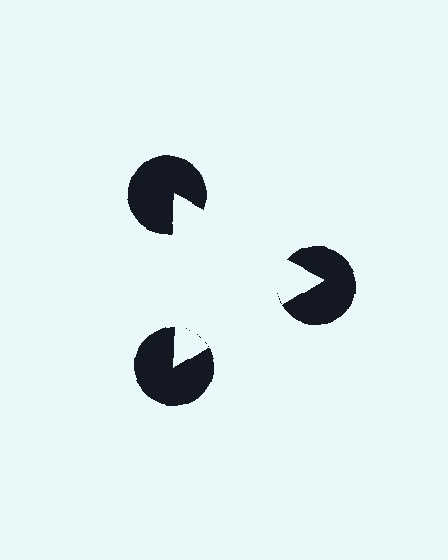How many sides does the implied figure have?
3 sides.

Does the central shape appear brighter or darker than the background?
It typically appears slightly brighter than the background, even though no actual brightness change is drawn.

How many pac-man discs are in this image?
There are 3 — one at each vertex of the illusory triangle.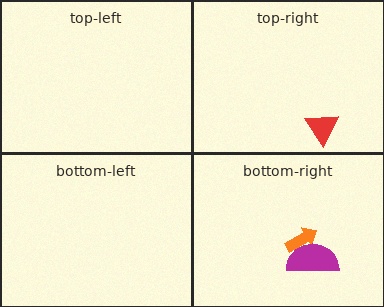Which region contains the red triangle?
The top-right region.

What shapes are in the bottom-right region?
The orange arrow, the magenta semicircle.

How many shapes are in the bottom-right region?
2.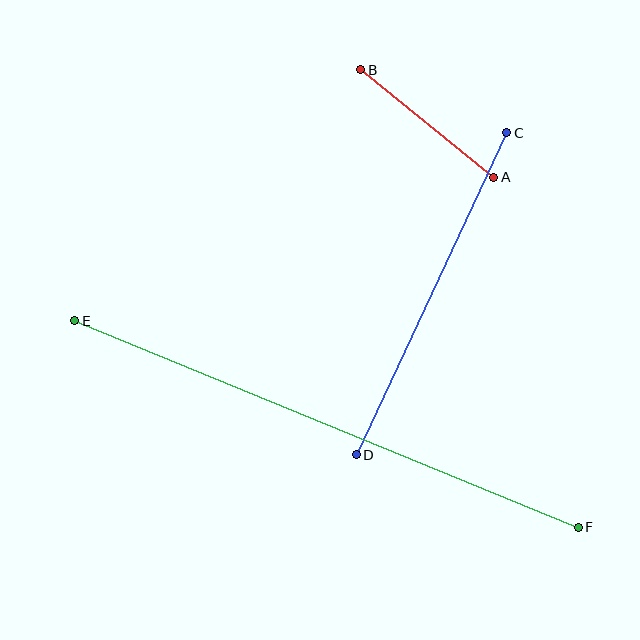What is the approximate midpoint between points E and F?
The midpoint is at approximately (326, 424) pixels.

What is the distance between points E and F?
The distance is approximately 544 pixels.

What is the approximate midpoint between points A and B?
The midpoint is at approximately (427, 123) pixels.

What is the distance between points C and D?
The distance is approximately 356 pixels.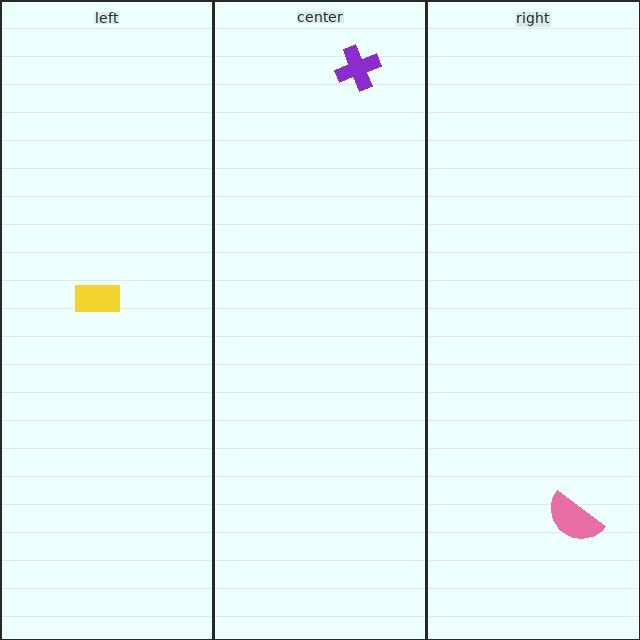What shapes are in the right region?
The pink semicircle.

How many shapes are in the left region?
1.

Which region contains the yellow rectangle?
The left region.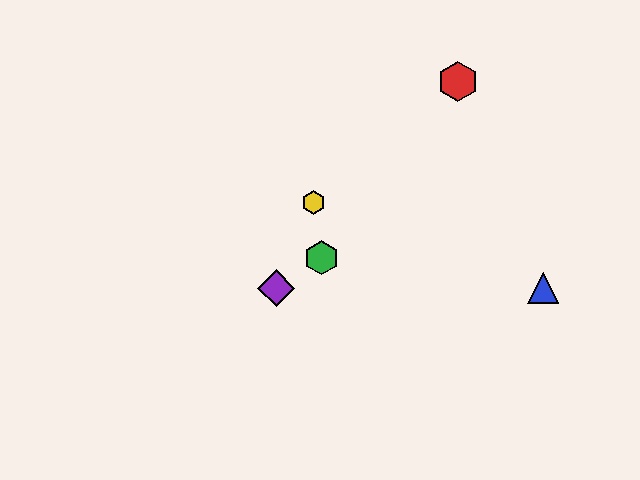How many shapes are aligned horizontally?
2 shapes (the blue triangle, the purple diamond) are aligned horizontally.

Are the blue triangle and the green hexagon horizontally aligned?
No, the blue triangle is at y≈288 and the green hexagon is at y≈258.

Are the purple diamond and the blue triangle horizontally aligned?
Yes, both are at y≈288.